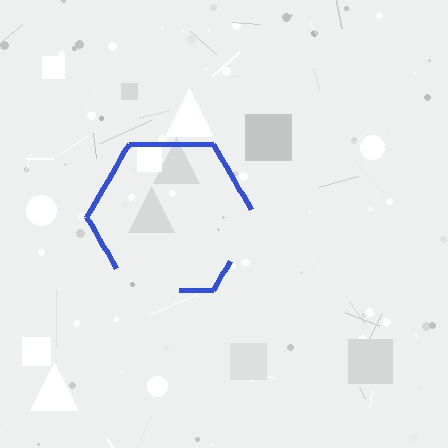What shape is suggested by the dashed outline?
The dashed outline suggests a hexagon.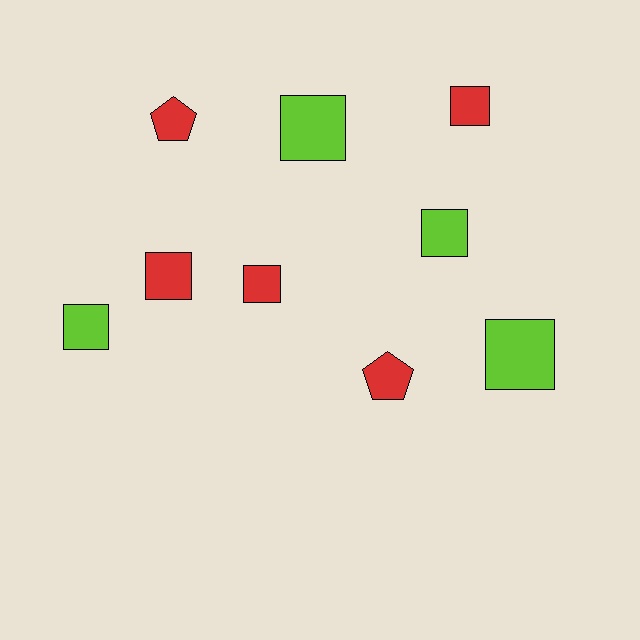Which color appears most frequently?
Red, with 5 objects.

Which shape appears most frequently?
Square, with 7 objects.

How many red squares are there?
There are 3 red squares.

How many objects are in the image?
There are 9 objects.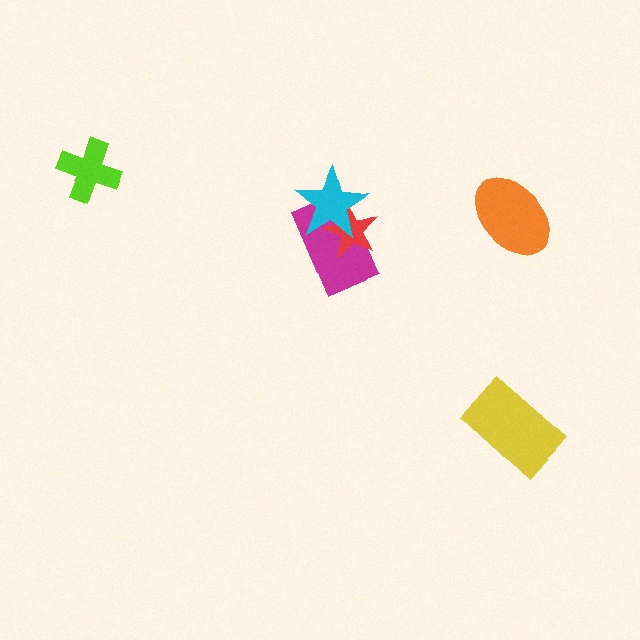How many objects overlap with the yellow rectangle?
0 objects overlap with the yellow rectangle.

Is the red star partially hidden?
Yes, it is partially covered by another shape.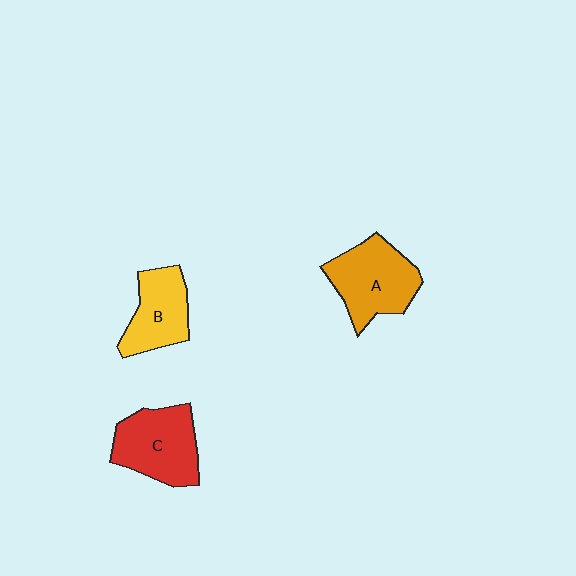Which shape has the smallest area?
Shape B (yellow).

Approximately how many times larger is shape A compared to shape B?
Approximately 1.3 times.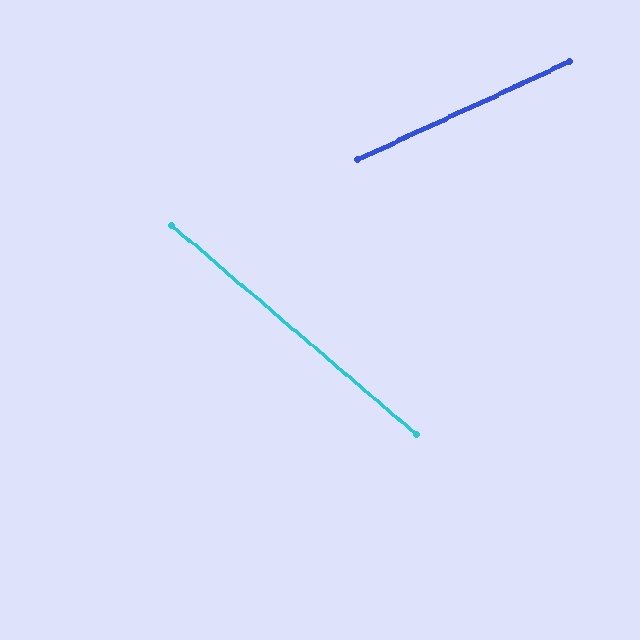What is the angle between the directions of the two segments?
Approximately 65 degrees.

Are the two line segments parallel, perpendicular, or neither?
Neither parallel nor perpendicular — they differ by about 65°.